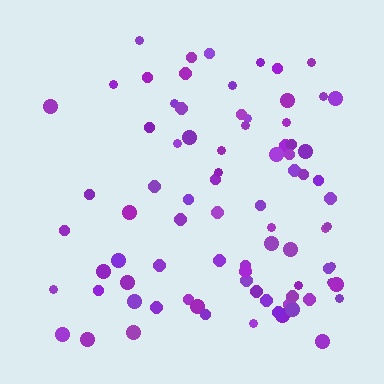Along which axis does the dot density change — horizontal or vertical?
Horizontal.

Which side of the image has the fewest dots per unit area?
The left.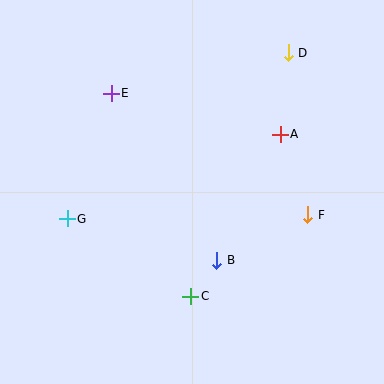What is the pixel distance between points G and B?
The distance between G and B is 155 pixels.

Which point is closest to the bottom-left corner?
Point G is closest to the bottom-left corner.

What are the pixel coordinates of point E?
Point E is at (111, 93).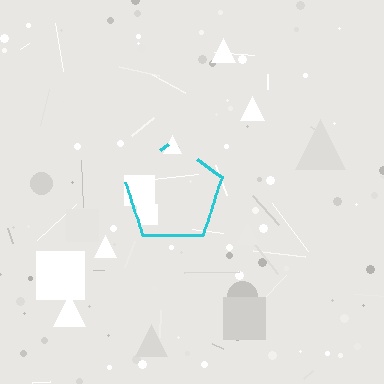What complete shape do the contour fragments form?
The contour fragments form a pentagon.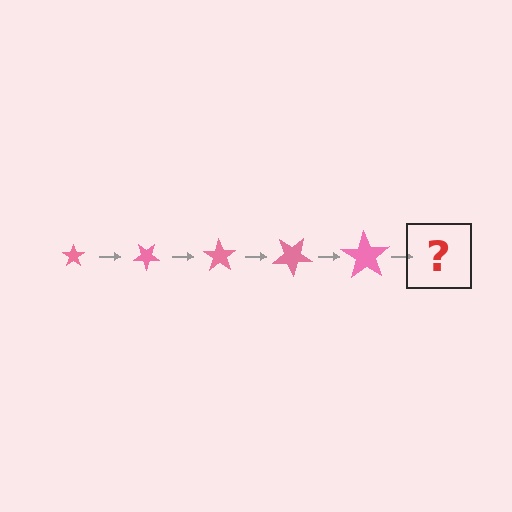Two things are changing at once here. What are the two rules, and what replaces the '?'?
The two rules are that the star grows larger each step and it rotates 35 degrees each step. The '?' should be a star, larger than the previous one and rotated 175 degrees from the start.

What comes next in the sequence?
The next element should be a star, larger than the previous one and rotated 175 degrees from the start.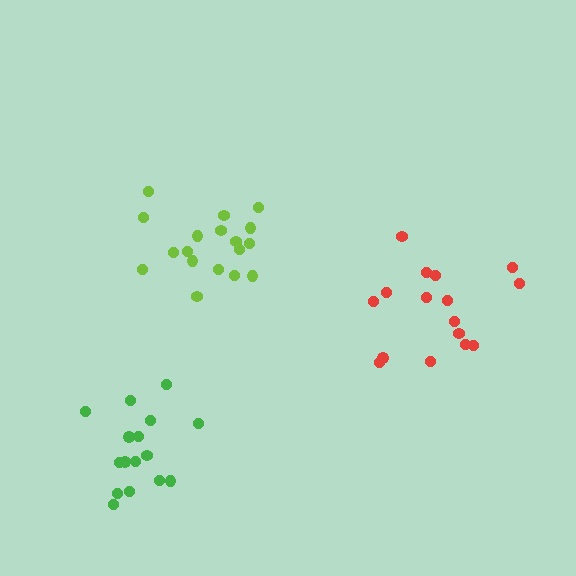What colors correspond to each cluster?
The clusters are colored: lime, red, green.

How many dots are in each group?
Group 1: 18 dots, Group 2: 16 dots, Group 3: 16 dots (50 total).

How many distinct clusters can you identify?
There are 3 distinct clusters.